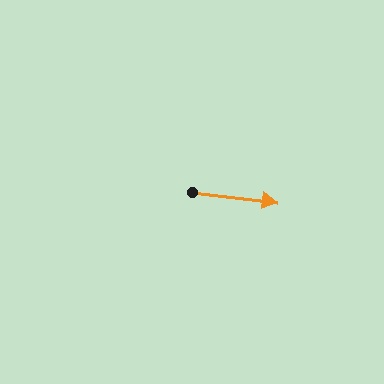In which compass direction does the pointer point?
East.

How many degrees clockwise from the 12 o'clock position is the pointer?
Approximately 97 degrees.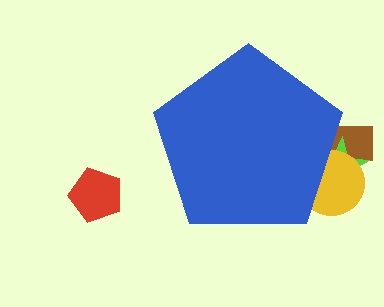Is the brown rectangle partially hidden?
Yes, the brown rectangle is partially hidden behind the blue pentagon.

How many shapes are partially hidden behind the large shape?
3 shapes are partially hidden.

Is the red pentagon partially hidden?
No, the red pentagon is fully visible.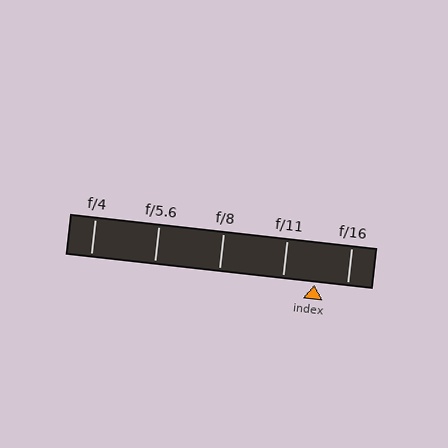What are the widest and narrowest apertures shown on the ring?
The widest aperture shown is f/4 and the narrowest is f/16.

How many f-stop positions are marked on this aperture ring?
There are 5 f-stop positions marked.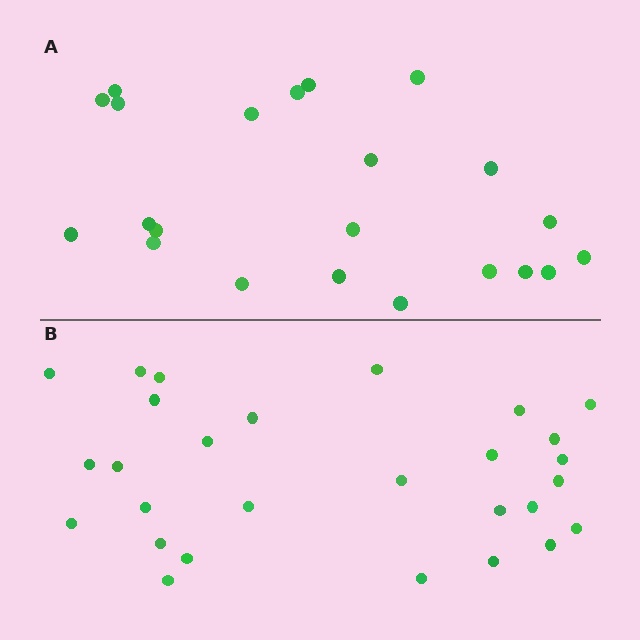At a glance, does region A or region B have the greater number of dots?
Region B (the bottom region) has more dots.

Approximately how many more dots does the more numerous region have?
Region B has about 6 more dots than region A.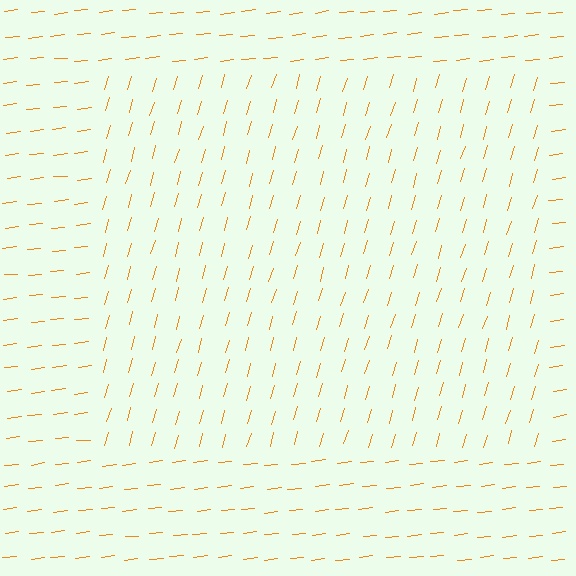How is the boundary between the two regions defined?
The boundary is defined purely by a change in line orientation (approximately 67 degrees difference). All lines are the same color and thickness.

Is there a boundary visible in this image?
Yes, there is a texture boundary formed by a change in line orientation.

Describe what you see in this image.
The image is filled with small orange line segments. A rectangle region in the image has lines oriented differently from the surrounding lines, creating a visible texture boundary.